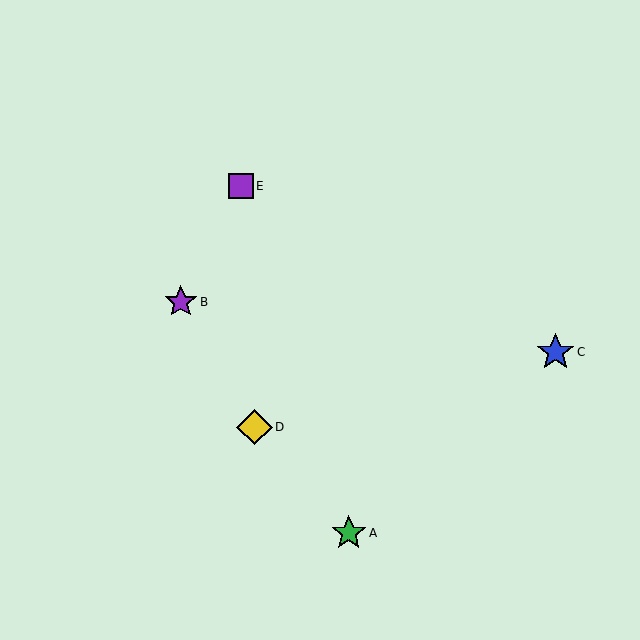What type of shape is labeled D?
Shape D is a yellow diamond.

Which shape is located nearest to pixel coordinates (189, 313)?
The purple star (labeled B) at (181, 302) is nearest to that location.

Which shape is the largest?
The blue star (labeled C) is the largest.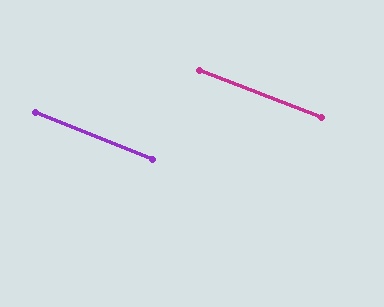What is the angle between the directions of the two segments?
Approximately 1 degree.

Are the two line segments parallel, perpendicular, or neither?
Parallel — their directions differ by only 1.0°.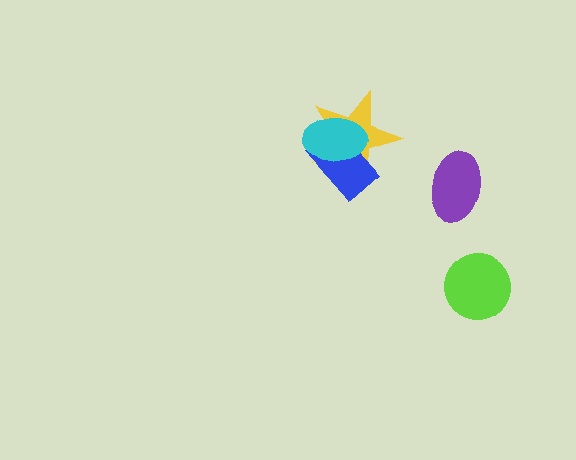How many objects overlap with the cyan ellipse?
2 objects overlap with the cyan ellipse.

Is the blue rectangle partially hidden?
Yes, it is partially covered by another shape.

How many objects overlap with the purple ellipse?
0 objects overlap with the purple ellipse.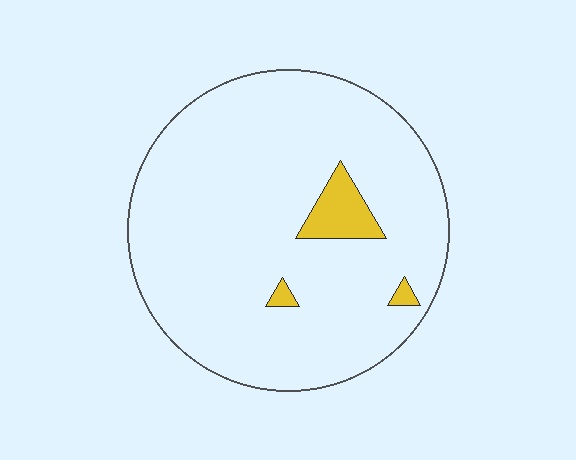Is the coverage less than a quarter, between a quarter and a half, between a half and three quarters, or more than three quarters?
Less than a quarter.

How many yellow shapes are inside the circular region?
3.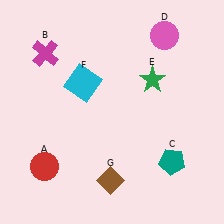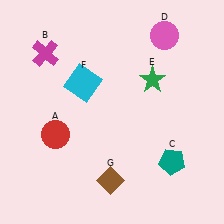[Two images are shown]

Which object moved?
The red circle (A) moved up.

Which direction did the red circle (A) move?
The red circle (A) moved up.